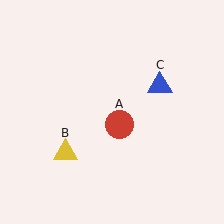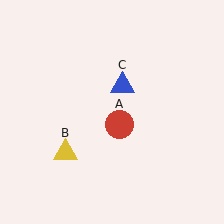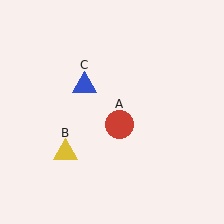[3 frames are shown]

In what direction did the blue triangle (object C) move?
The blue triangle (object C) moved left.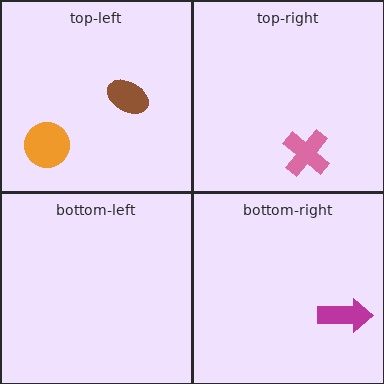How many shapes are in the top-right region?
1.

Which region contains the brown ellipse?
The top-left region.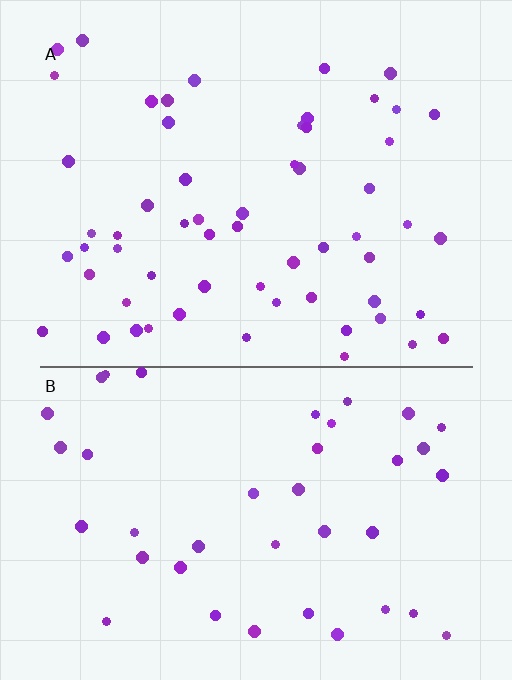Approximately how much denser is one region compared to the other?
Approximately 1.5× — region A over region B.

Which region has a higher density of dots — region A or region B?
A (the top).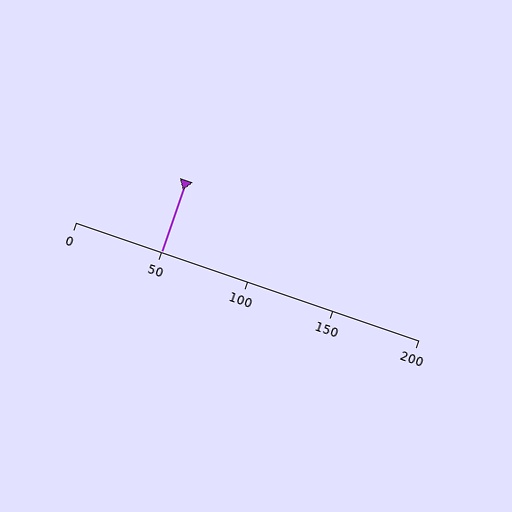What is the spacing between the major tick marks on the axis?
The major ticks are spaced 50 apart.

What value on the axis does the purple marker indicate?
The marker indicates approximately 50.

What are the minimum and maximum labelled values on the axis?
The axis runs from 0 to 200.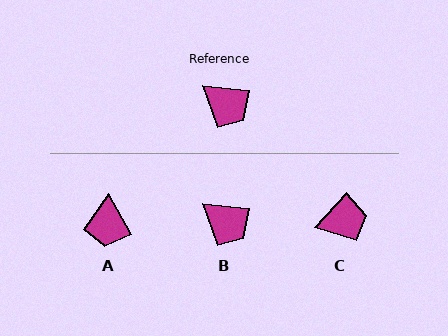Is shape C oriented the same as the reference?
No, it is off by about 53 degrees.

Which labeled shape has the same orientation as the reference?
B.